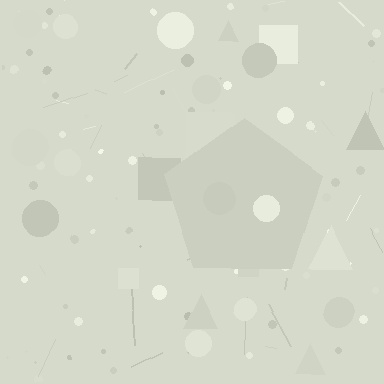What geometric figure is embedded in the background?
A pentagon is embedded in the background.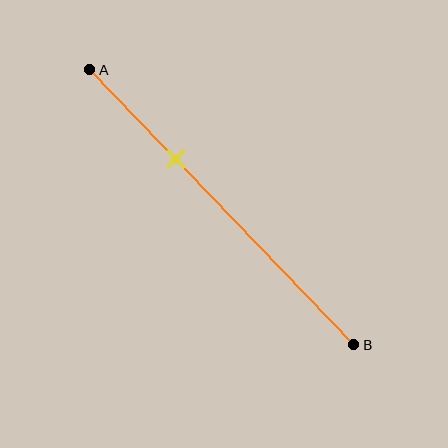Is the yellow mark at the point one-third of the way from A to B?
Yes, the mark is approximately at the one-third point.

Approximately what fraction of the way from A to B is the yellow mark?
The yellow mark is approximately 35% of the way from A to B.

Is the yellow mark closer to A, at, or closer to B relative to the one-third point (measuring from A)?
The yellow mark is approximately at the one-third point of segment AB.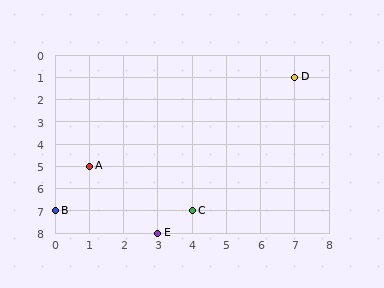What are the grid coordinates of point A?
Point A is at grid coordinates (1, 5).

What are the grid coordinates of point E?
Point E is at grid coordinates (3, 8).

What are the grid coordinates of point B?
Point B is at grid coordinates (0, 7).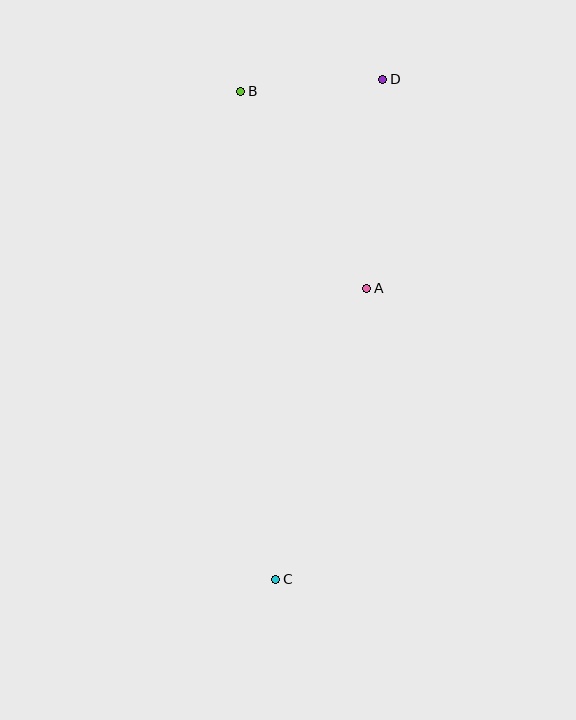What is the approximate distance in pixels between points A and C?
The distance between A and C is approximately 305 pixels.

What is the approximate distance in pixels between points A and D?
The distance between A and D is approximately 209 pixels.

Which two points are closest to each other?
Points B and D are closest to each other.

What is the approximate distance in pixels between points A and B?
The distance between A and B is approximately 234 pixels.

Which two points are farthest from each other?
Points C and D are farthest from each other.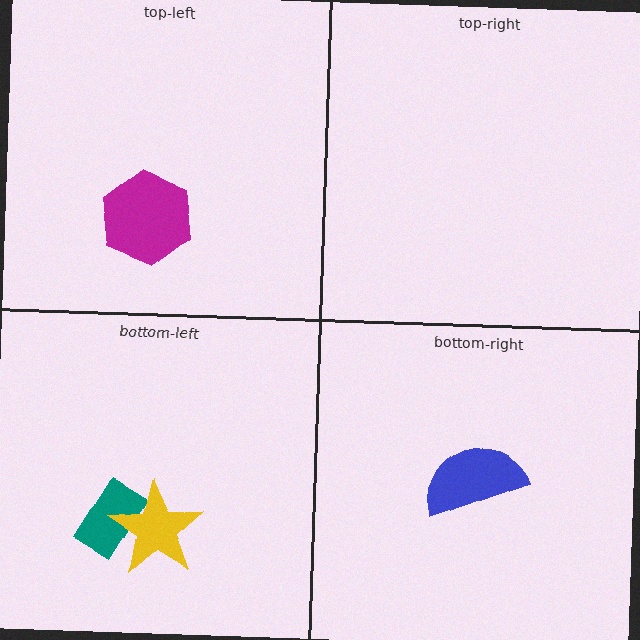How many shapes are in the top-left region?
1.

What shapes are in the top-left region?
The magenta hexagon.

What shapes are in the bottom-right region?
The blue semicircle.